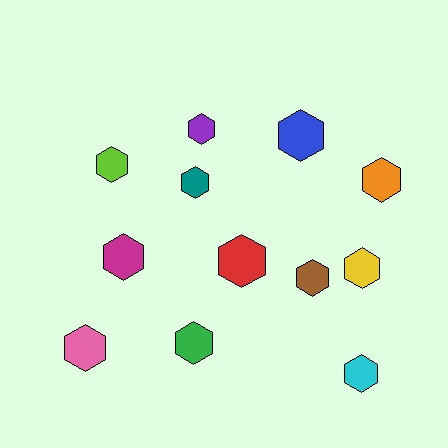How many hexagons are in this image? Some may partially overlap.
There are 12 hexagons.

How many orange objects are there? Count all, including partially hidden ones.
There is 1 orange object.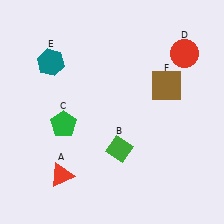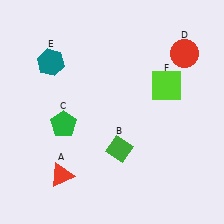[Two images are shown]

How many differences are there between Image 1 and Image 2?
There is 1 difference between the two images.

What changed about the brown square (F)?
In Image 1, F is brown. In Image 2, it changed to lime.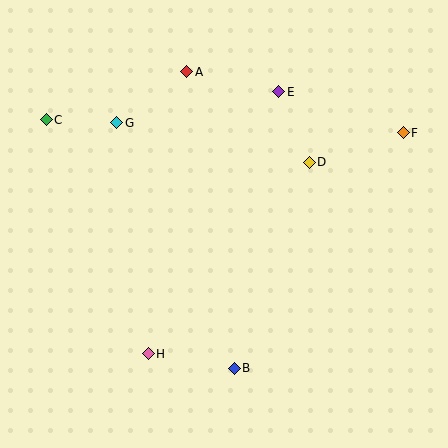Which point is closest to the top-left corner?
Point C is closest to the top-left corner.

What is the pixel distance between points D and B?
The distance between D and B is 219 pixels.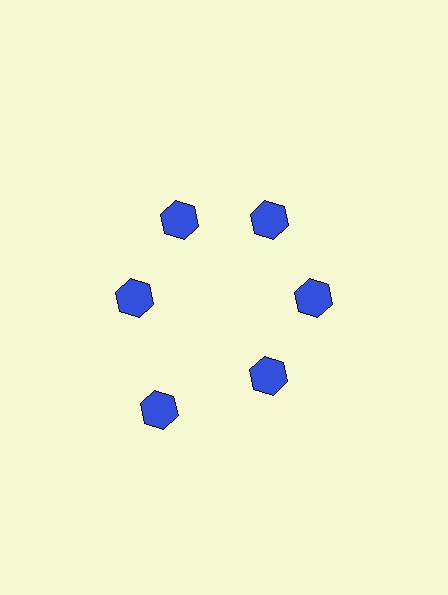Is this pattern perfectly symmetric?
No. The 6 blue hexagons are arranged in a ring, but one element near the 7 o'clock position is pushed outward from the center, breaking the 6-fold rotational symmetry.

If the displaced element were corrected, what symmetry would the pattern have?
It would have 6-fold rotational symmetry — the pattern would map onto itself every 60 degrees.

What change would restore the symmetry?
The symmetry would be restored by moving it inward, back onto the ring so that all 6 hexagons sit at equal angles and equal distance from the center.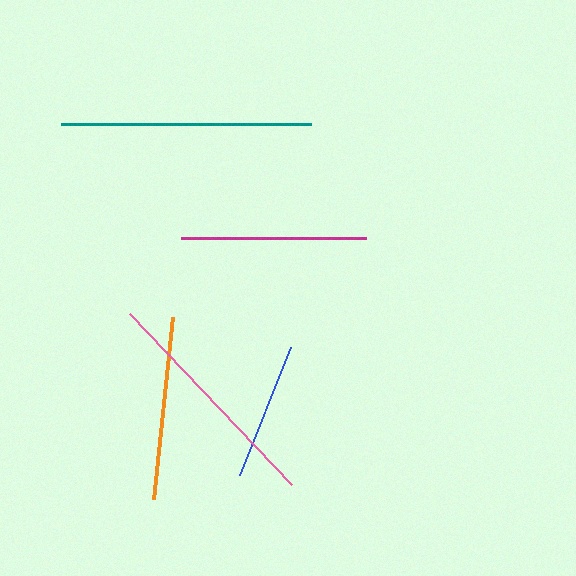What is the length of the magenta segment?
The magenta segment is approximately 185 pixels long.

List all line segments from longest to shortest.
From longest to shortest: teal, pink, magenta, orange, blue.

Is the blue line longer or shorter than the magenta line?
The magenta line is longer than the blue line.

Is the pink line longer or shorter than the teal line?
The teal line is longer than the pink line.